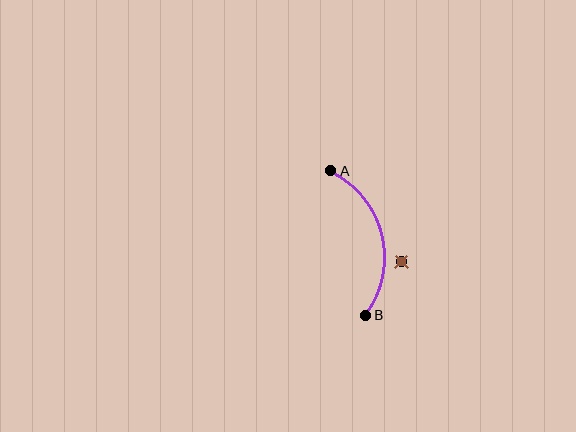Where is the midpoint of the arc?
The arc midpoint is the point on the curve farthest from the straight line joining A and B. It sits to the right of that line.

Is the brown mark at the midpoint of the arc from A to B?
No — the brown mark does not lie on the arc at all. It sits slightly outside the curve.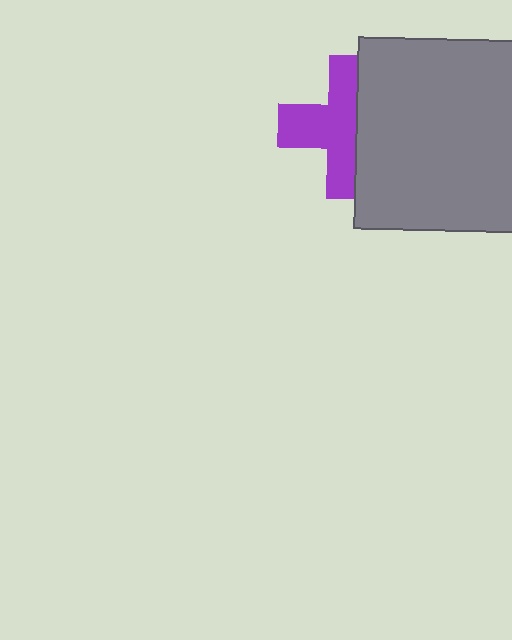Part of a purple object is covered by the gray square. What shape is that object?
It is a cross.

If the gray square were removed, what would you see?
You would see the complete purple cross.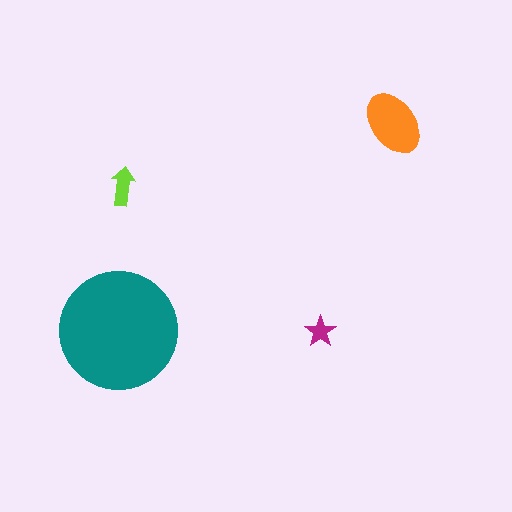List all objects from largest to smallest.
The teal circle, the orange ellipse, the lime arrow, the magenta star.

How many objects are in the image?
There are 4 objects in the image.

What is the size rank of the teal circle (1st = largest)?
1st.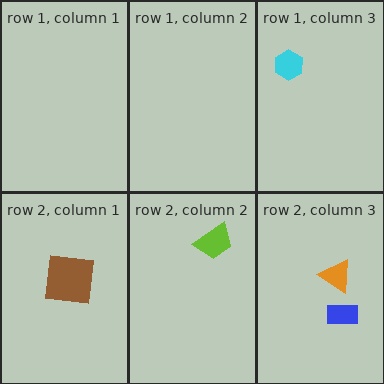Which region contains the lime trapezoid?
The row 2, column 2 region.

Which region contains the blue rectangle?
The row 2, column 3 region.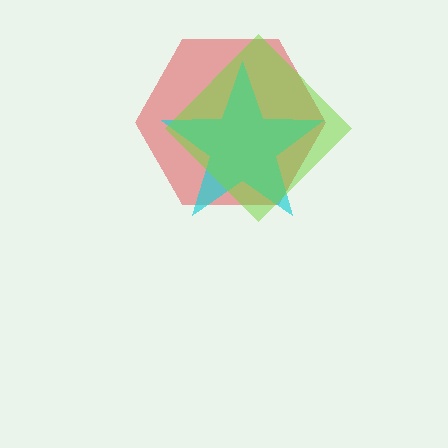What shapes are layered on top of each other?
The layered shapes are: a red hexagon, a cyan star, a lime diamond.